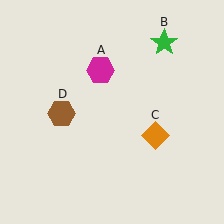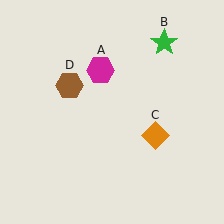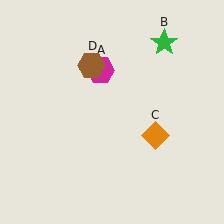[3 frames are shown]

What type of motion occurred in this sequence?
The brown hexagon (object D) rotated clockwise around the center of the scene.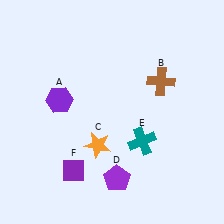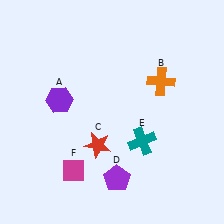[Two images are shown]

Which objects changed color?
B changed from brown to orange. C changed from orange to red. F changed from purple to magenta.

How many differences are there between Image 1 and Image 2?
There are 3 differences between the two images.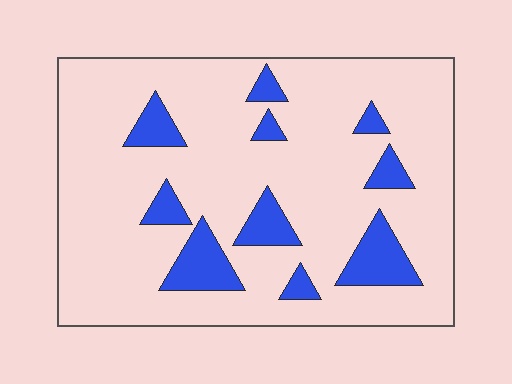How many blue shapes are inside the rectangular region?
10.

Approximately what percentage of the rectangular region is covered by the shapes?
Approximately 15%.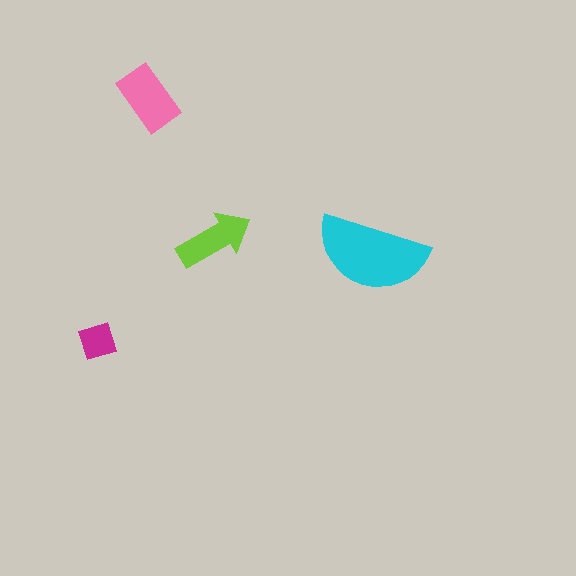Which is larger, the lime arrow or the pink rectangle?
The pink rectangle.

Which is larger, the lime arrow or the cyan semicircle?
The cyan semicircle.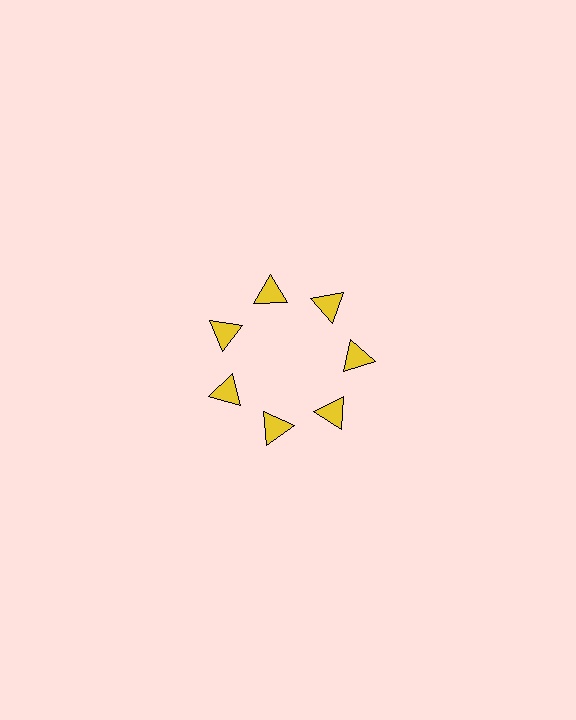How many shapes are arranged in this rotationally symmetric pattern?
There are 7 shapes, arranged in 7 groups of 1.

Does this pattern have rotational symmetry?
Yes, this pattern has 7-fold rotational symmetry. It looks the same after rotating 51 degrees around the center.